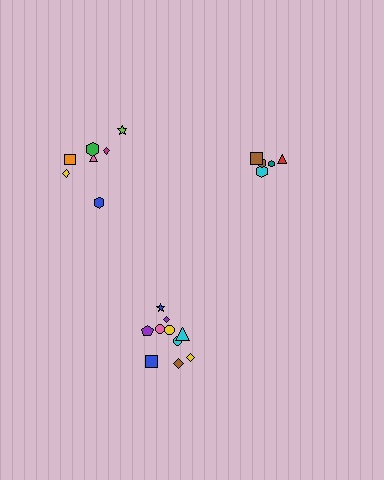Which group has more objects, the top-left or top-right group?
The top-left group.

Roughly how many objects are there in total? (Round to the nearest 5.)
Roughly 20 objects in total.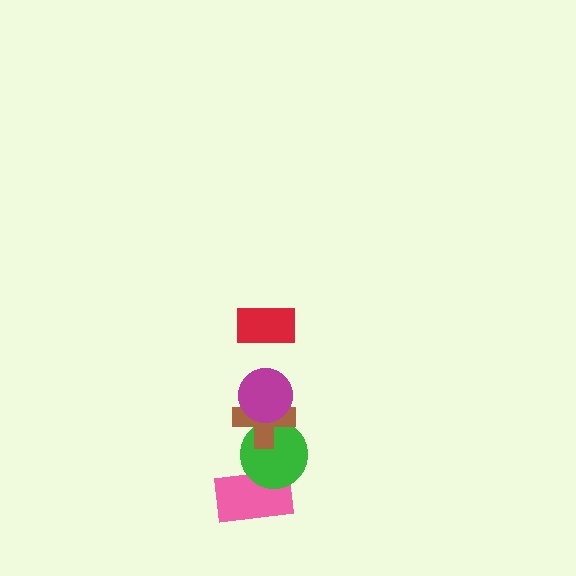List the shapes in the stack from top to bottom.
From top to bottom: the red rectangle, the magenta circle, the brown cross, the green circle, the pink rectangle.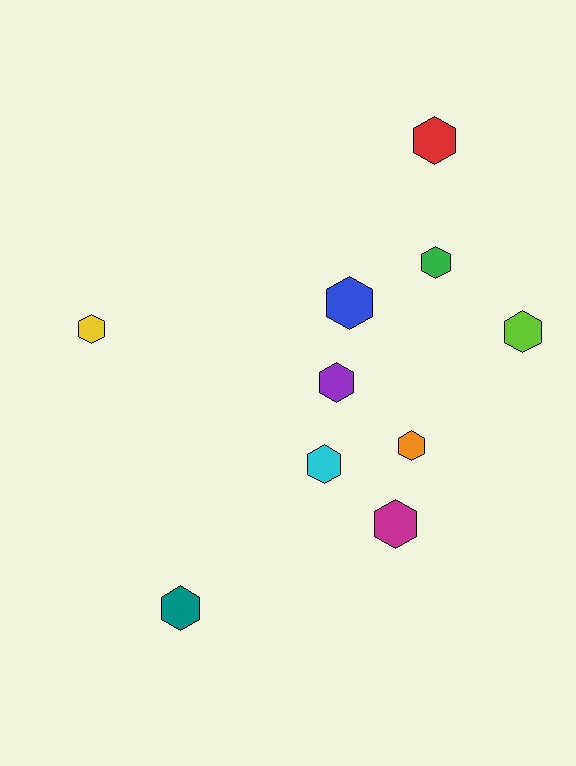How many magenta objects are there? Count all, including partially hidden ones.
There is 1 magenta object.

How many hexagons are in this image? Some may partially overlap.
There are 10 hexagons.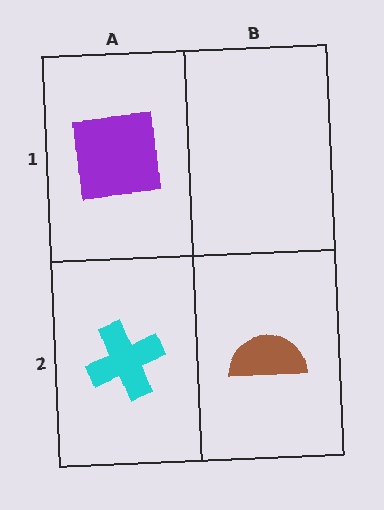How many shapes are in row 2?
2 shapes.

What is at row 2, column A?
A cyan cross.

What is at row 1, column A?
A purple square.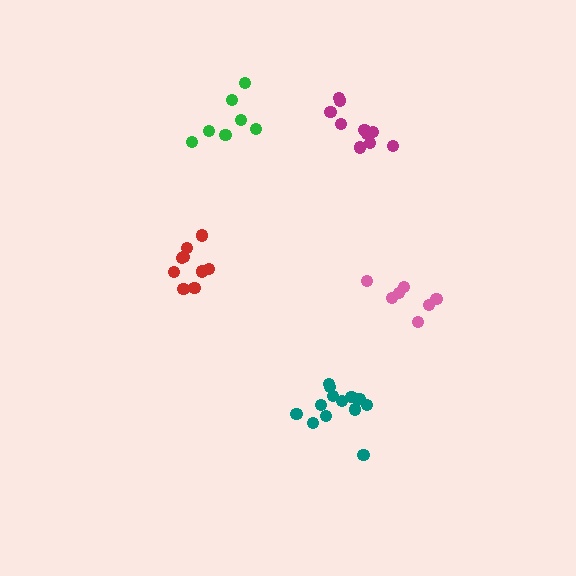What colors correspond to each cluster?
The clusters are colored: red, teal, green, pink, magenta.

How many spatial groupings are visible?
There are 5 spatial groupings.